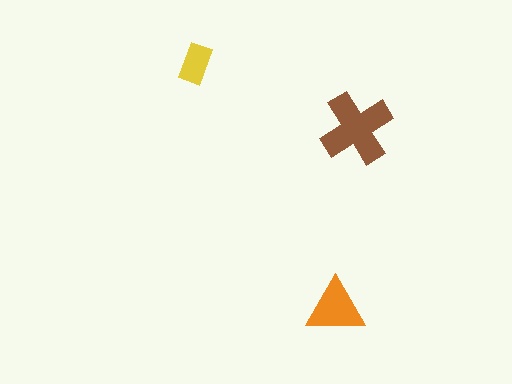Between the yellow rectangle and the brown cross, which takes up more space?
The brown cross.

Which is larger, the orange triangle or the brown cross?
The brown cross.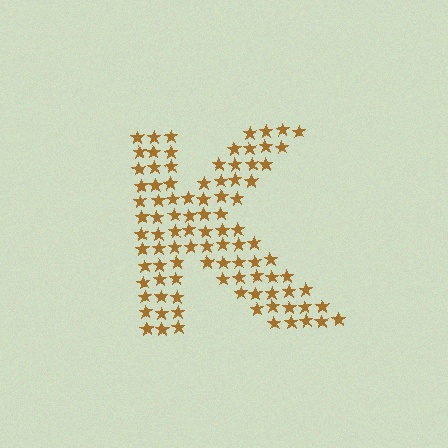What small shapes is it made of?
It is made of small stars.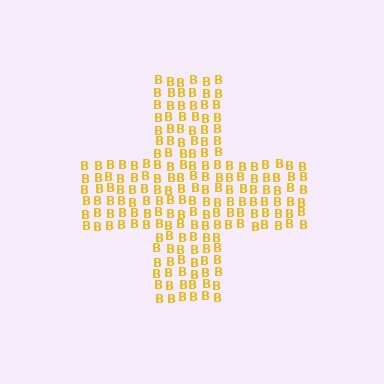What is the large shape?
The large shape is a cross.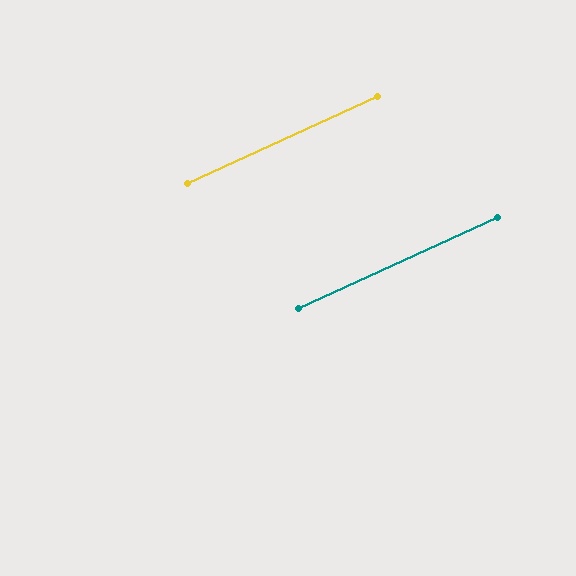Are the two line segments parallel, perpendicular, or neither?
Parallel — their directions differ by only 0.1°.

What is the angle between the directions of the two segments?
Approximately 0 degrees.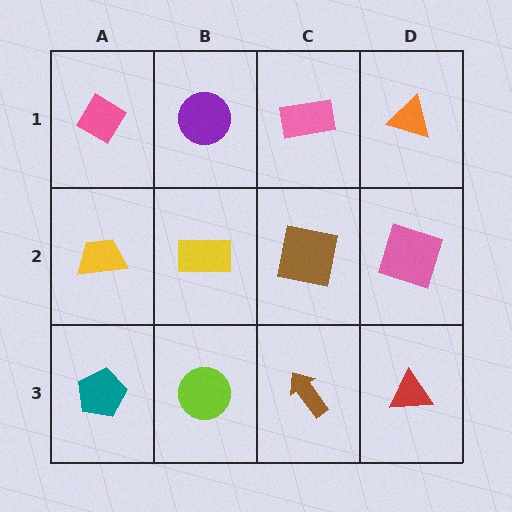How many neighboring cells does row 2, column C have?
4.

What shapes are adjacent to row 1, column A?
A yellow trapezoid (row 2, column A), a purple circle (row 1, column B).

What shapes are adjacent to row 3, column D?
A pink square (row 2, column D), a brown arrow (row 3, column C).